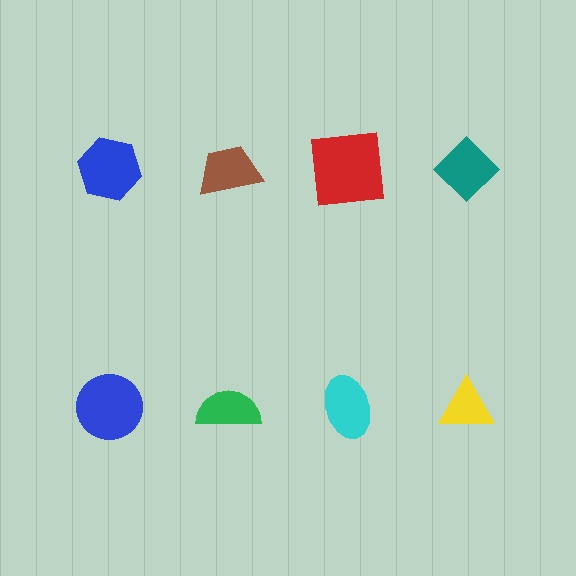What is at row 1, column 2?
A brown trapezoid.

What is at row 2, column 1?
A blue circle.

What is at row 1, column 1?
A blue hexagon.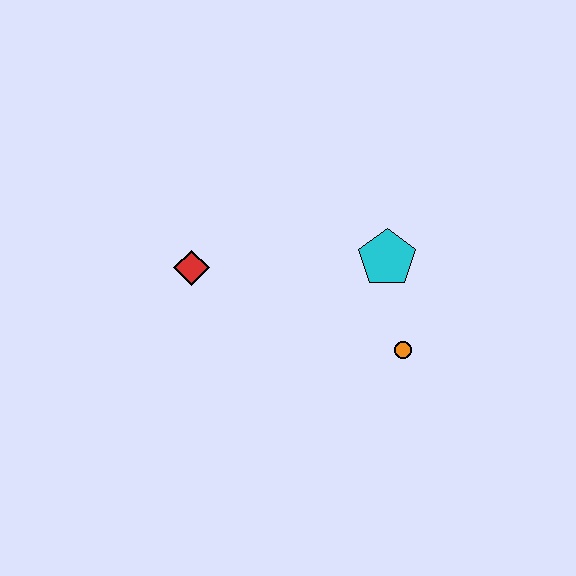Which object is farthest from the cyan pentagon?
The red diamond is farthest from the cyan pentagon.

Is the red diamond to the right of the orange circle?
No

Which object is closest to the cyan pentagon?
The orange circle is closest to the cyan pentagon.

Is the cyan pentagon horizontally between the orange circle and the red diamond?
Yes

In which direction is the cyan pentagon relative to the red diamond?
The cyan pentagon is to the right of the red diamond.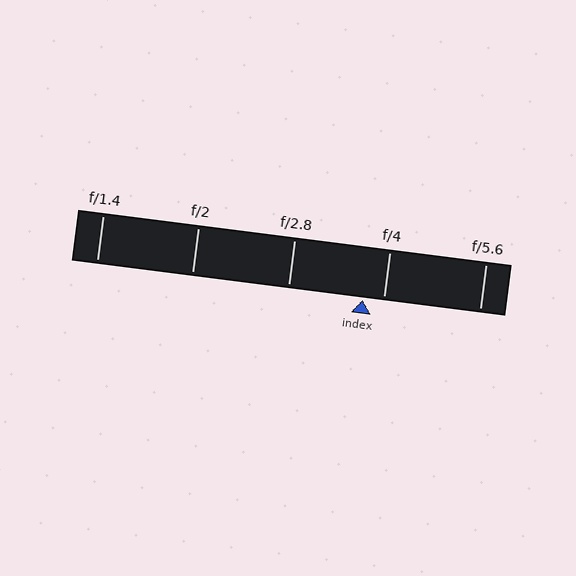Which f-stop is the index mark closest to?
The index mark is closest to f/4.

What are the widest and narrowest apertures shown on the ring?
The widest aperture shown is f/1.4 and the narrowest is f/5.6.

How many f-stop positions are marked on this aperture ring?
There are 5 f-stop positions marked.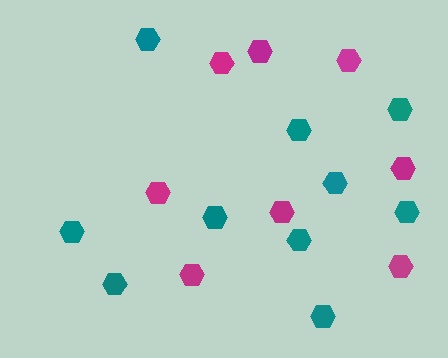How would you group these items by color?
There are 2 groups: one group of magenta hexagons (8) and one group of teal hexagons (10).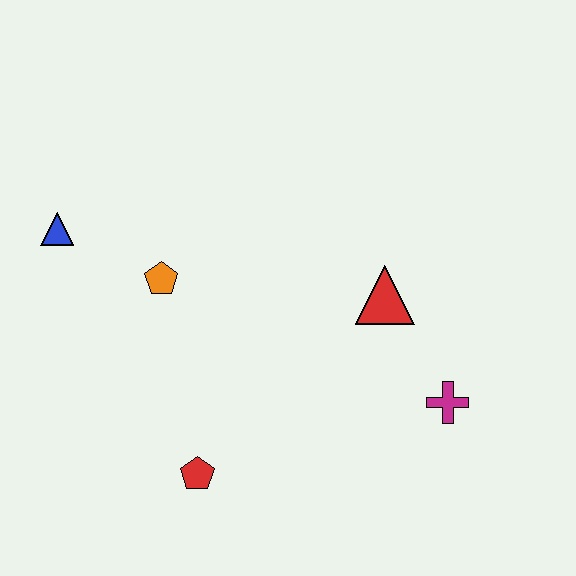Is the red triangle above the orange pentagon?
No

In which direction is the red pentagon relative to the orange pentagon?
The red pentagon is below the orange pentagon.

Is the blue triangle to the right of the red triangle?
No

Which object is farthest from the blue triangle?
The magenta cross is farthest from the blue triangle.